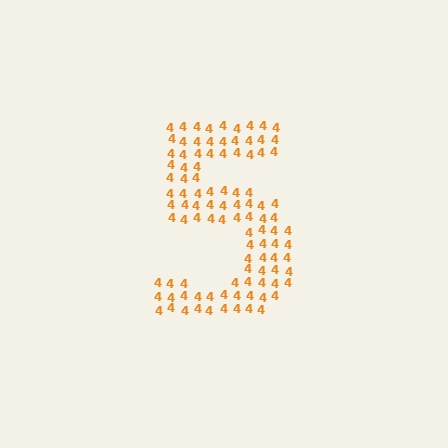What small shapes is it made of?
It is made of small digit 4's.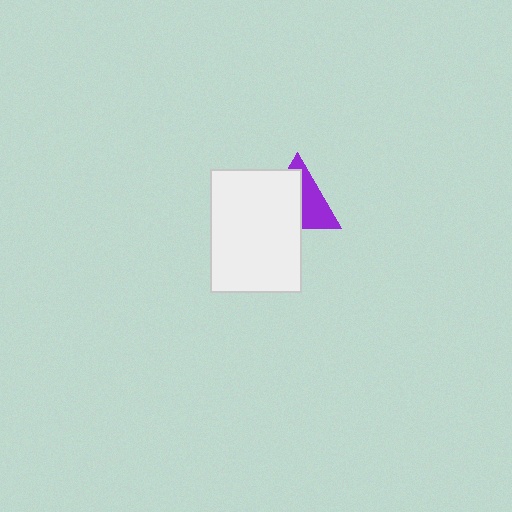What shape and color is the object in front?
The object in front is a white rectangle.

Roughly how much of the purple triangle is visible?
About half of it is visible (roughly 46%).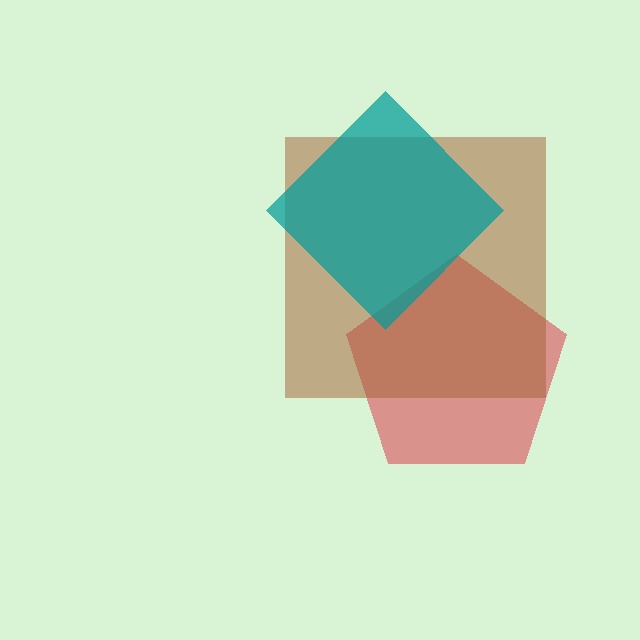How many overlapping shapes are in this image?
There are 3 overlapping shapes in the image.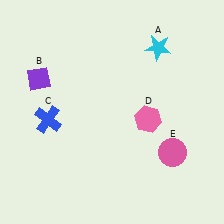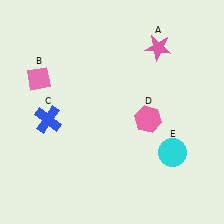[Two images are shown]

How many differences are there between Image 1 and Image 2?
There are 3 differences between the two images.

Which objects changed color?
A changed from cyan to pink. B changed from purple to pink. E changed from pink to cyan.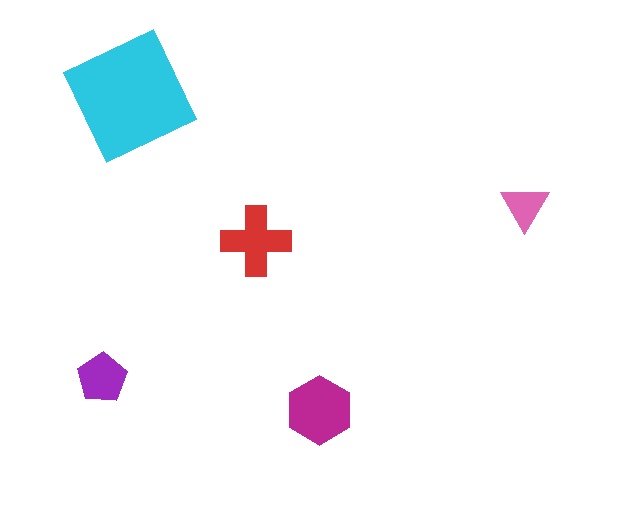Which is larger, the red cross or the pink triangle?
The red cross.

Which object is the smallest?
The pink triangle.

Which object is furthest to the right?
The pink triangle is rightmost.